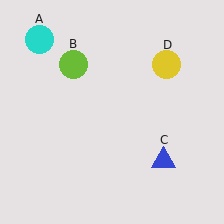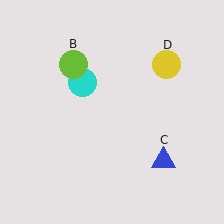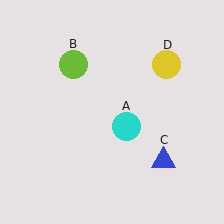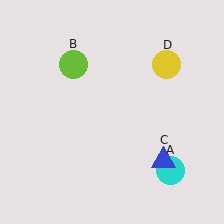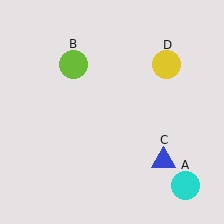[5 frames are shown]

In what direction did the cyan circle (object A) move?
The cyan circle (object A) moved down and to the right.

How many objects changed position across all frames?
1 object changed position: cyan circle (object A).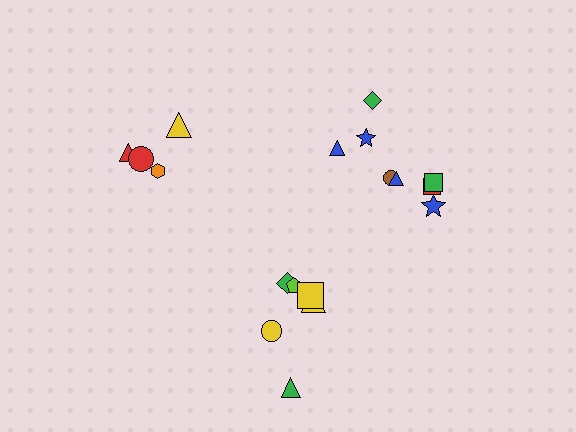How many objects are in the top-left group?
There are 4 objects.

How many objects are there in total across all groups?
There are 18 objects.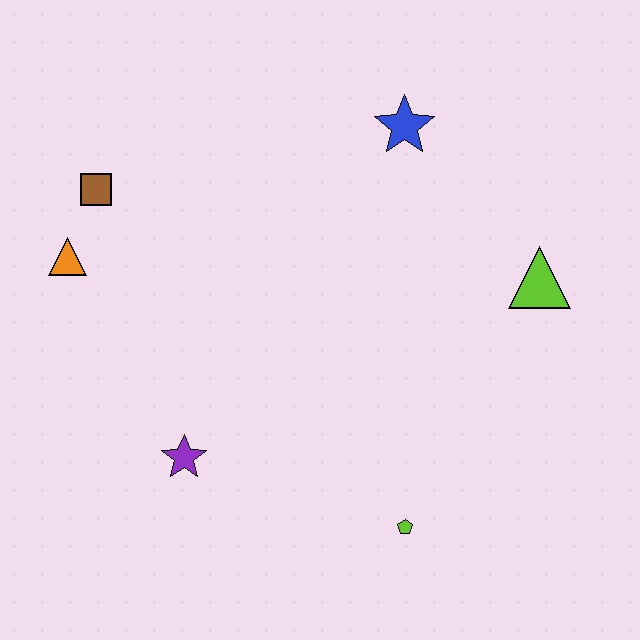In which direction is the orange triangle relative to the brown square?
The orange triangle is below the brown square.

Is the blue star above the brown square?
Yes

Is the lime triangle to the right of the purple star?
Yes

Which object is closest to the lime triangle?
The blue star is closest to the lime triangle.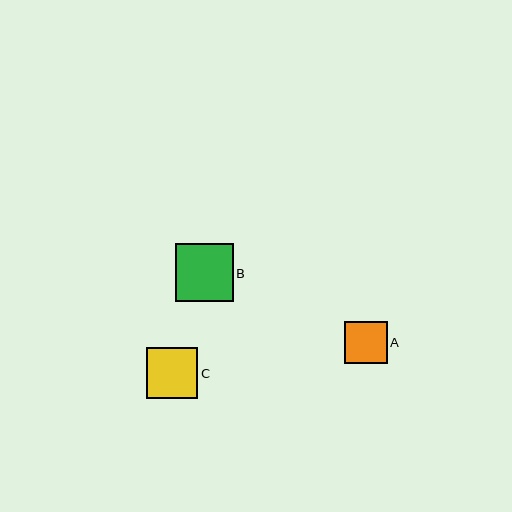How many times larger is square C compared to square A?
Square C is approximately 1.2 times the size of square A.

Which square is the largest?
Square B is the largest with a size of approximately 58 pixels.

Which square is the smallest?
Square A is the smallest with a size of approximately 42 pixels.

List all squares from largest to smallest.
From largest to smallest: B, C, A.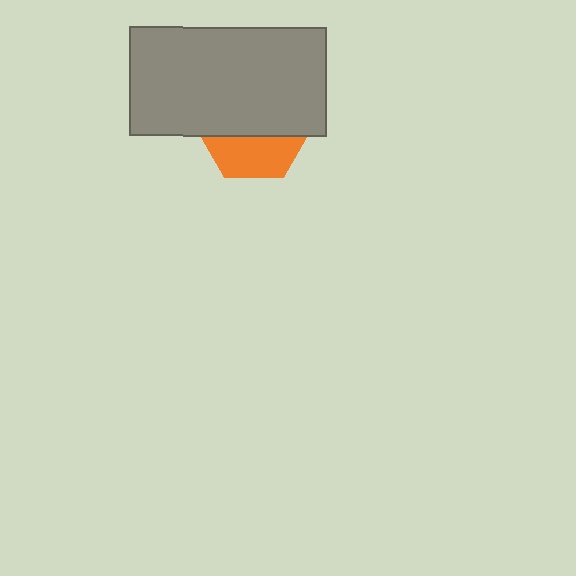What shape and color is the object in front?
The object in front is a gray rectangle.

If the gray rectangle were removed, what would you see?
You would see the complete orange hexagon.